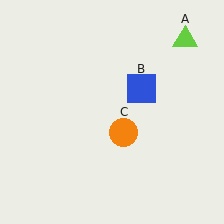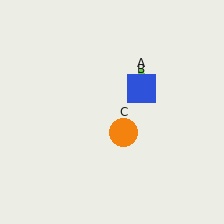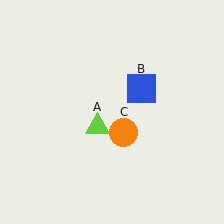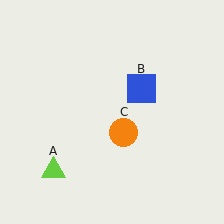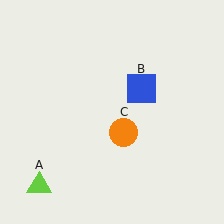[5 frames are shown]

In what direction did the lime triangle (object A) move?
The lime triangle (object A) moved down and to the left.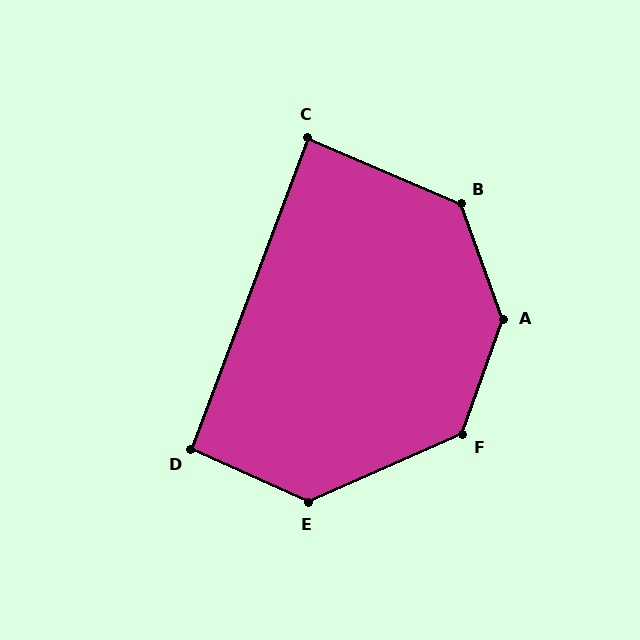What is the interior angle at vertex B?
Approximately 133 degrees (obtuse).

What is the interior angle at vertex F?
Approximately 133 degrees (obtuse).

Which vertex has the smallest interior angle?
C, at approximately 87 degrees.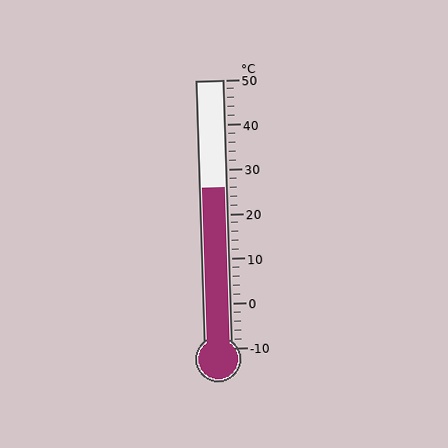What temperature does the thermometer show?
The thermometer shows approximately 26°C.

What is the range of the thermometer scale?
The thermometer scale ranges from -10°C to 50°C.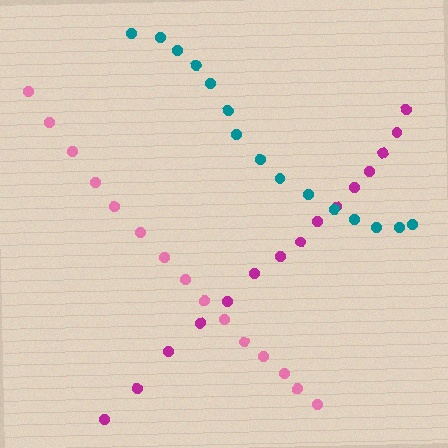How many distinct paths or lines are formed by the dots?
There are 3 distinct paths.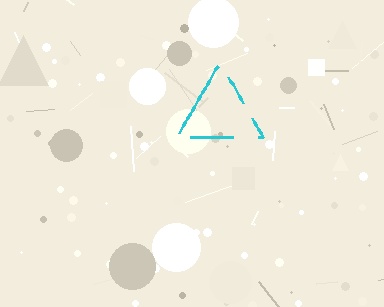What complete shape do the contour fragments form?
The contour fragments form a triangle.